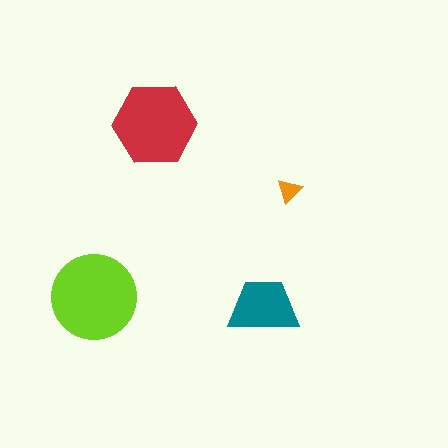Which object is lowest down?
The teal trapezoid is bottommost.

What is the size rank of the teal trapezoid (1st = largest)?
3rd.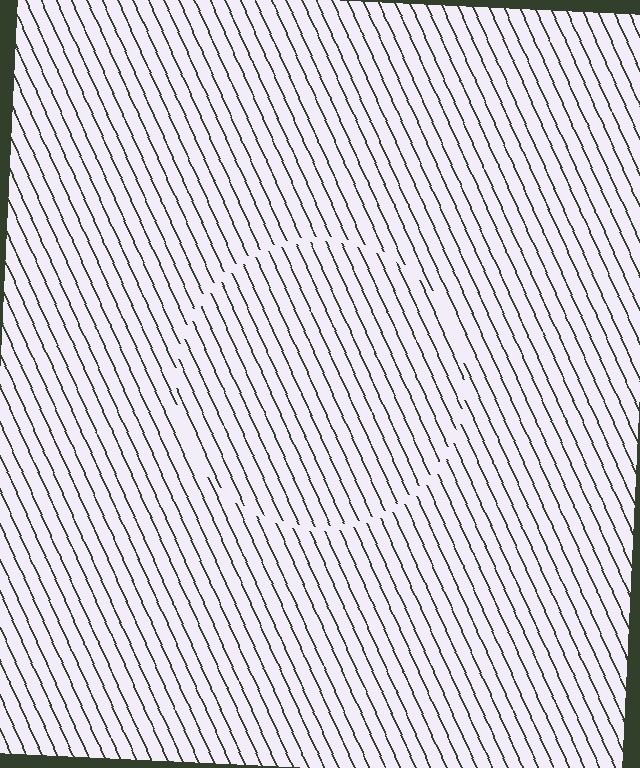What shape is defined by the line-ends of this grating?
An illusory circle. The interior of the shape contains the same grating, shifted by half a period — the contour is defined by the phase discontinuity where line-ends from the inner and outer gratings abut.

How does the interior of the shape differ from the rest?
The interior of the shape contains the same grating, shifted by half a period — the contour is defined by the phase discontinuity where line-ends from the inner and outer gratings abut.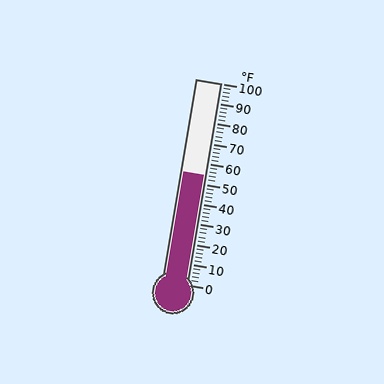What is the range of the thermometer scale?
The thermometer scale ranges from 0°F to 100°F.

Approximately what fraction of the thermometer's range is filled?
The thermometer is filled to approximately 55% of its range.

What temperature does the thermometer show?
The thermometer shows approximately 54°F.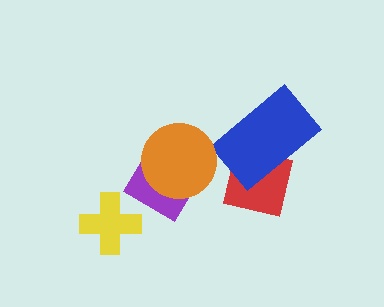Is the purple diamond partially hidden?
Yes, it is partially covered by another shape.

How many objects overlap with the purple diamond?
1 object overlaps with the purple diamond.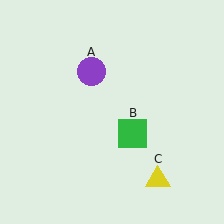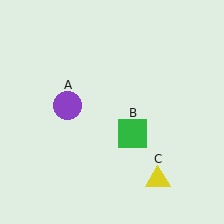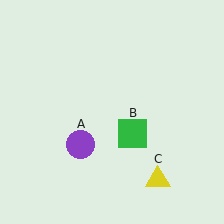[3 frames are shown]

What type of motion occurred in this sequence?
The purple circle (object A) rotated counterclockwise around the center of the scene.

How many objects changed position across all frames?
1 object changed position: purple circle (object A).